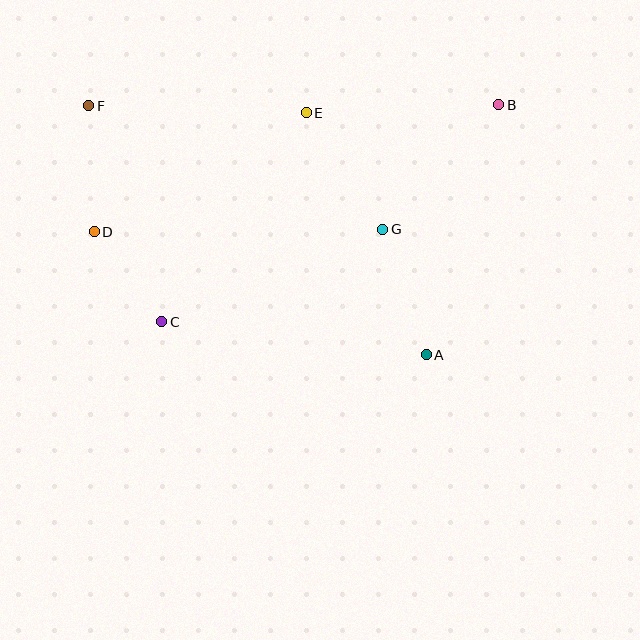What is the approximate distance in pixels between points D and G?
The distance between D and G is approximately 289 pixels.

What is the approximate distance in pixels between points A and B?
The distance between A and B is approximately 261 pixels.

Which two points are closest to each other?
Points C and D are closest to each other.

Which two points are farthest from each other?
Points B and D are farthest from each other.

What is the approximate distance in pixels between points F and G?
The distance between F and G is approximately 319 pixels.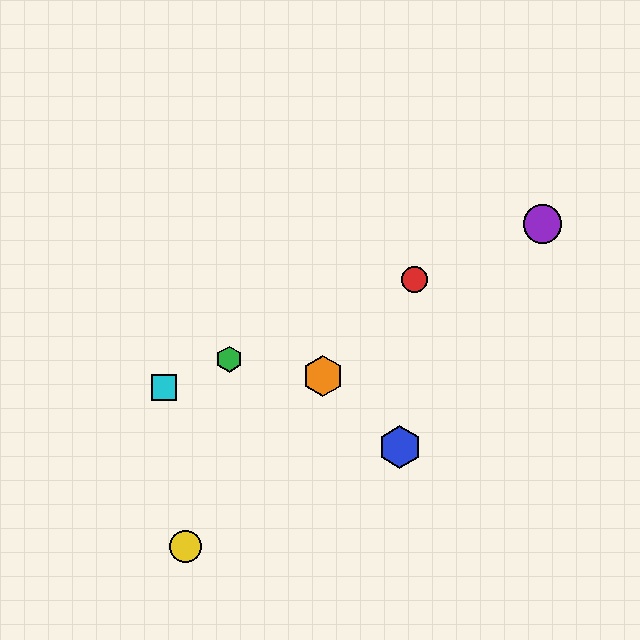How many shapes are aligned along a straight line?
4 shapes (the red circle, the green hexagon, the purple circle, the cyan square) are aligned along a straight line.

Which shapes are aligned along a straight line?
The red circle, the green hexagon, the purple circle, the cyan square are aligned along a straight line.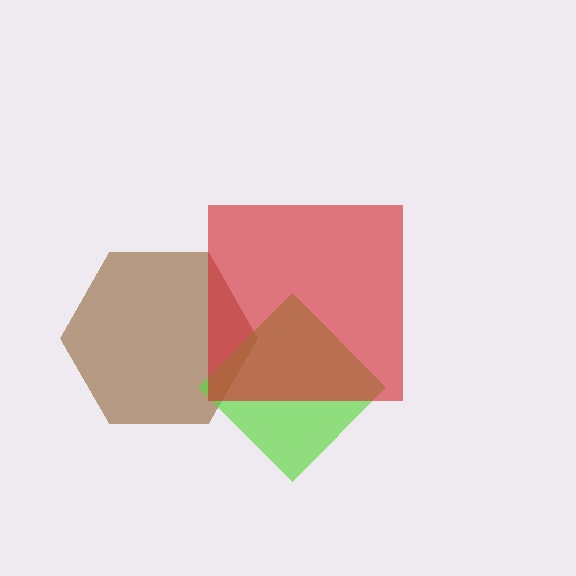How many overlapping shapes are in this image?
There are 3 overlapping shapes in the image.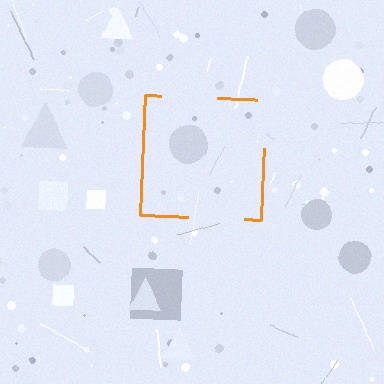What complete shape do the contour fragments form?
The contour fragments form a square.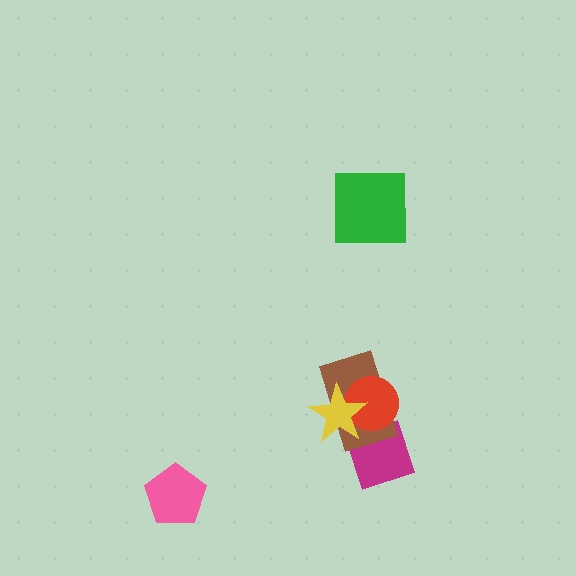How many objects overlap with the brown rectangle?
3 objects overlap with the brown rectangle.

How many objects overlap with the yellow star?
3 objects overlap with the yellow star.